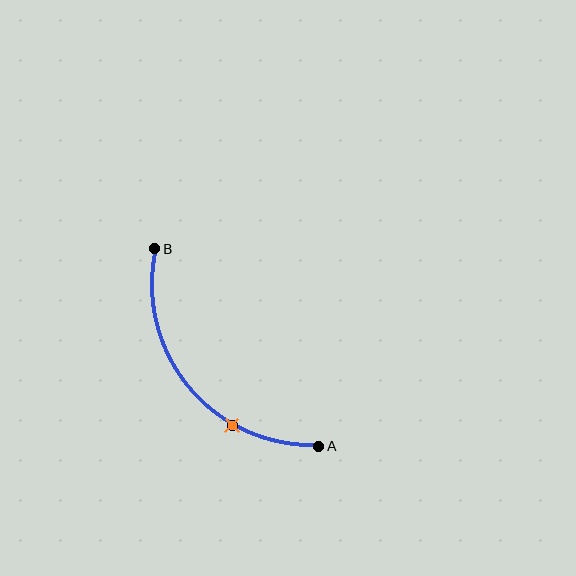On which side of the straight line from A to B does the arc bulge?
The arc bulges below and to the left of the straight line connecting A and B.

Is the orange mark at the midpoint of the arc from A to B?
No. The orange mark lies on the arc but is closer to endpoint A. The arc midpoint would be at the point on the curve equidistant along the arc from both A and B.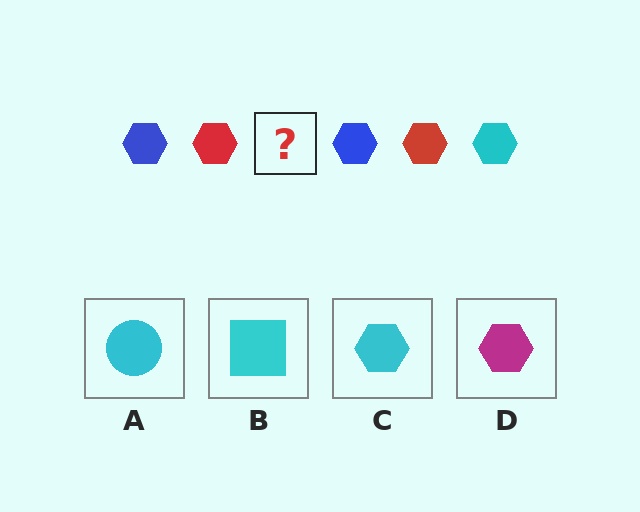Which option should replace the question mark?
Option C.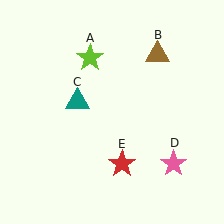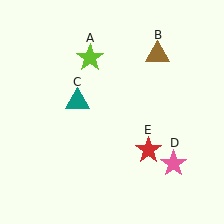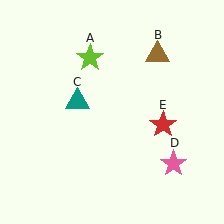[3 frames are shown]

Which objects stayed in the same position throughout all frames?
Lime star (object A) and brown triangle (object B) and teal triangle (object C) and pink star (object D) remained stationary.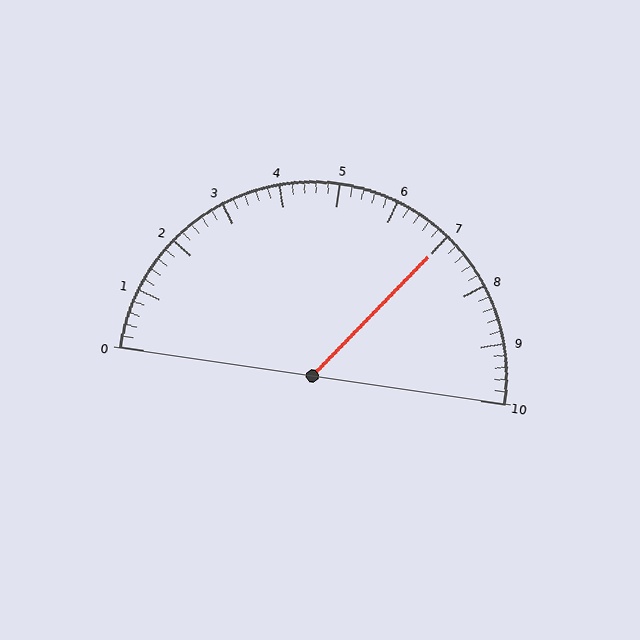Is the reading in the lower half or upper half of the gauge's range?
The reading is in the upper half of the range (0 to 10).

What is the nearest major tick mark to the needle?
The nearest major tick mark is 7.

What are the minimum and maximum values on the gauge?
The gauge ranges from 0 to 10.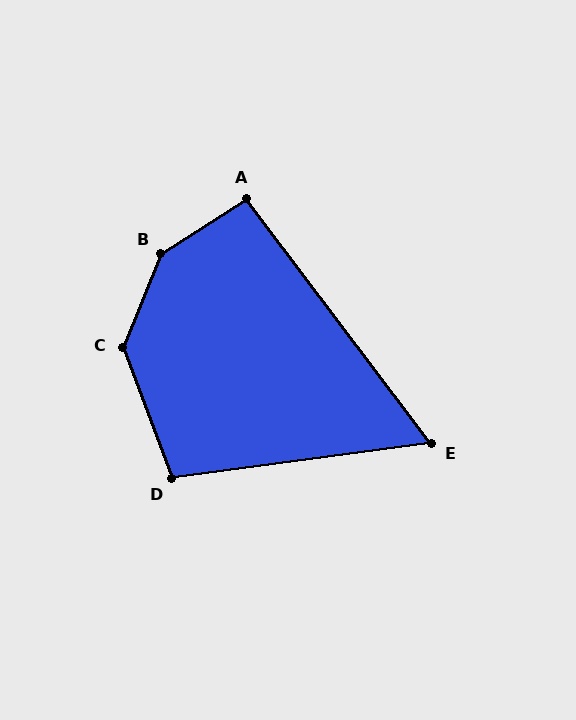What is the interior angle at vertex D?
Approximately 103 degrees (obtuse).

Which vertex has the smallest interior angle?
E, at approximately 61 degrees.